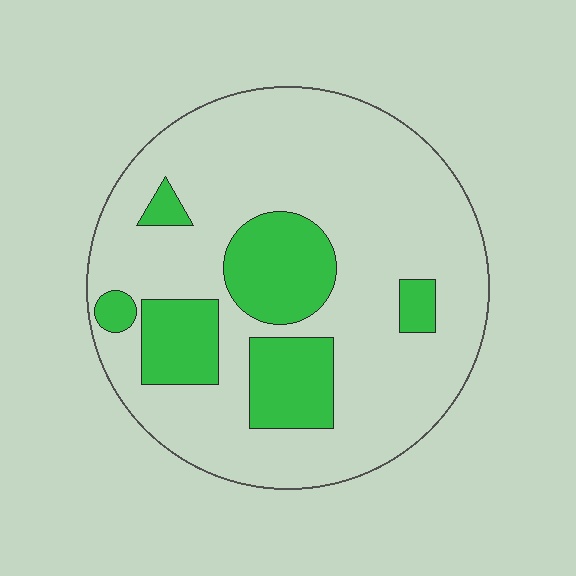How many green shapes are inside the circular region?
6.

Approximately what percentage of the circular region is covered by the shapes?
Approximately 25%.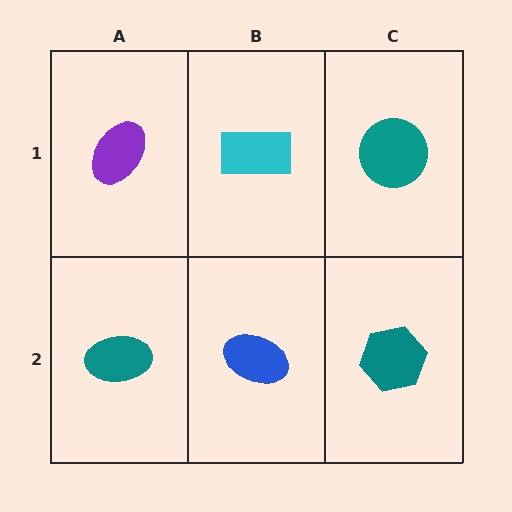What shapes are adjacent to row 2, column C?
A teal circle (row 1, column C), a blue ellipse (row 2, column B).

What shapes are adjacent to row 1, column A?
A teal ellipse (row 2, column A), a cyan rectangle (row 1, column B).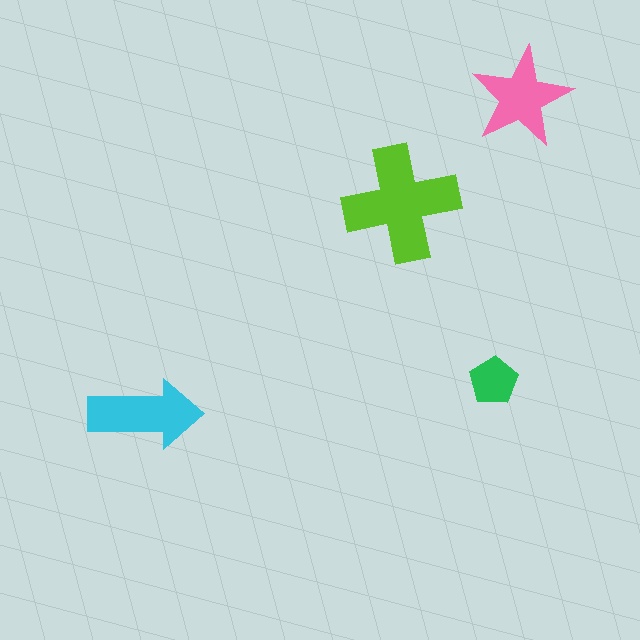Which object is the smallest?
The green pentagon.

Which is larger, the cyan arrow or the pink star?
The cyan arrow.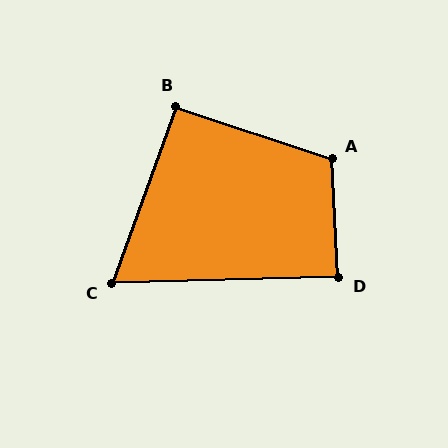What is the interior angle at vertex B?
Approximately 92 degrees (approximately right).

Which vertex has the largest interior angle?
A, at approximately 111 degrees.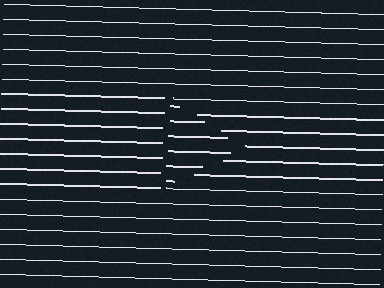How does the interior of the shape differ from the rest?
The interior of the shape contains the same grating, shifted by half a period — the contour is defined by the phase discontinuity where line-ends from the inner and outer gratings abut.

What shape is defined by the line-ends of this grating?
An illusory triangle. The interior of the shape contains the same grating, shifted by half a period — the contour is defined by the phase discontinuity where line-ends from the inner and outer gratings abut.